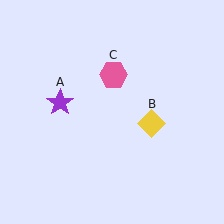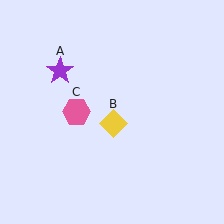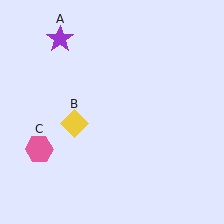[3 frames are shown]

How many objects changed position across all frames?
3 objects changed position: purple star (object A), yellow diamond (object B), pink hexagon (object C).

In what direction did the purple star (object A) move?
The purple star (object A) moved up.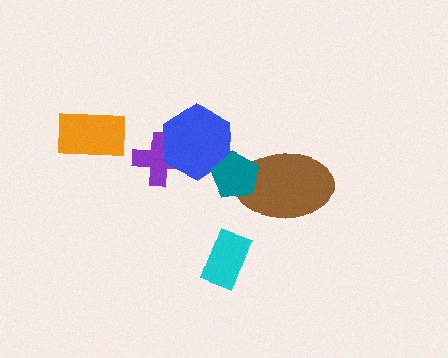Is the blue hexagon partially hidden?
Yes, it is partially covered by another shape.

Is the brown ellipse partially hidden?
Yes, it is partially covered by another shape.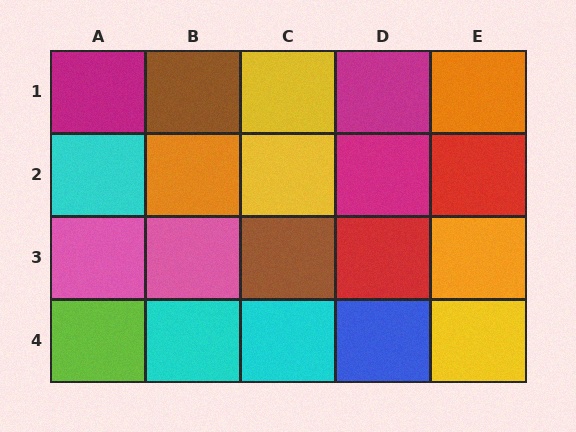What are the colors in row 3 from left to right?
Pink, pink, brown, red, orange.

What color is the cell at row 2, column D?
Magenta.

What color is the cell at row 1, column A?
Magenta.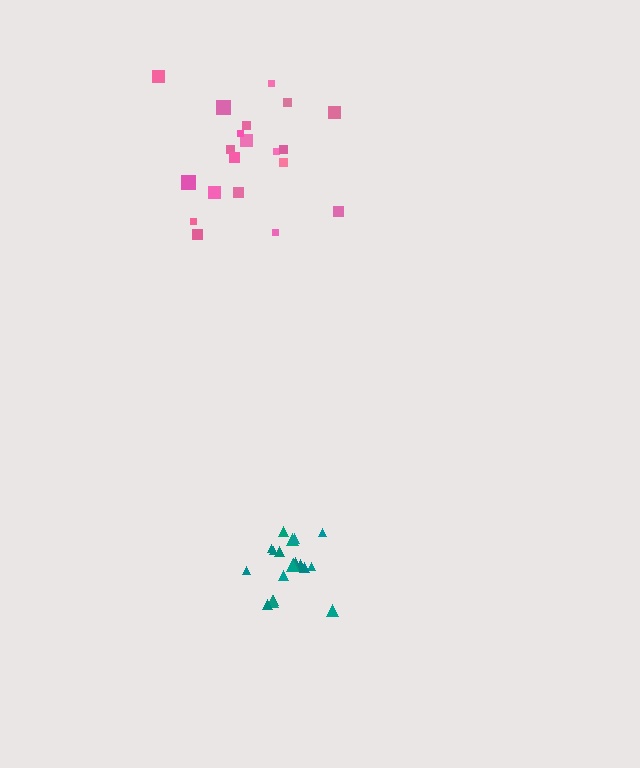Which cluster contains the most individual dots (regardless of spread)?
Pink (20).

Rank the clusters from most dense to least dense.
teal, pink.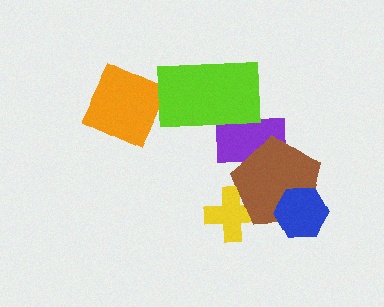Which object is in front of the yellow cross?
The brown pentagon is in front of the yellow cross.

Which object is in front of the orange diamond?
The lime rectangle is in front of the orange diamond.